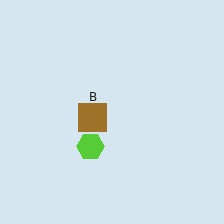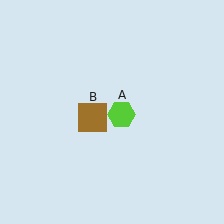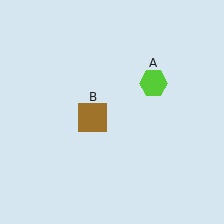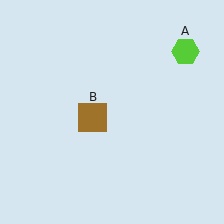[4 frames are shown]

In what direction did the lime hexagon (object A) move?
The lime hexagon (object A) moved up and to the right.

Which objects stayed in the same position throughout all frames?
Brown square (object B) remained stationary.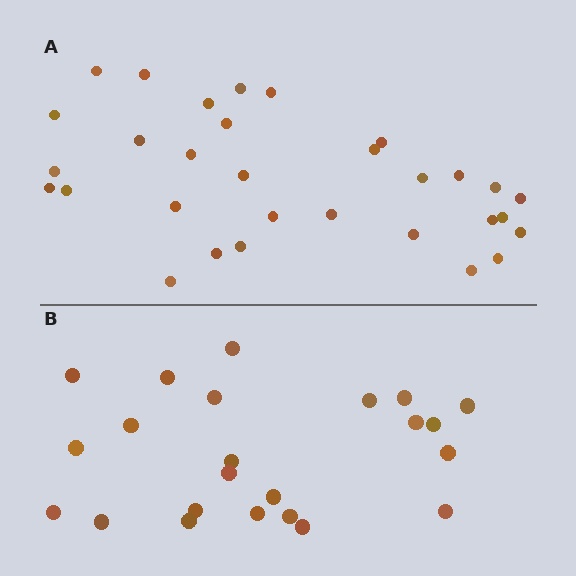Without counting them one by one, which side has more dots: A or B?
Region A (the top region) has more dots.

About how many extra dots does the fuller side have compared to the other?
Region A has roughly 8 or so more dots than region B.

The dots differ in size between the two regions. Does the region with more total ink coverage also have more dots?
No. Region B has more total ink coverage because its dots are larger, but region A actually contains more individual dots. Total area can be misleading — the number of items is what matters here.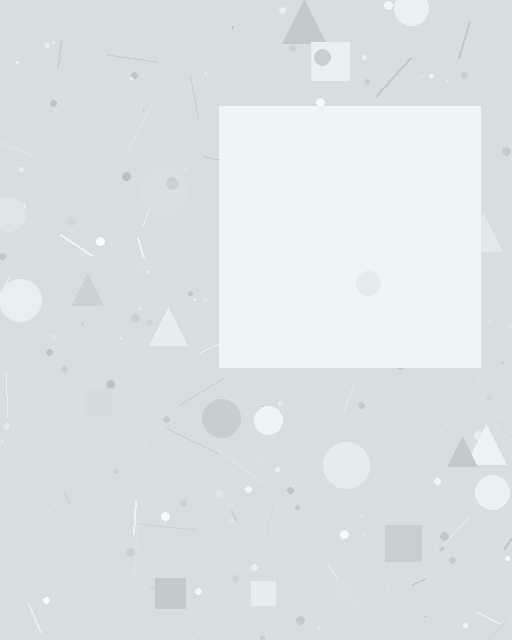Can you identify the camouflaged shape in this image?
The camouflaged shape is a square.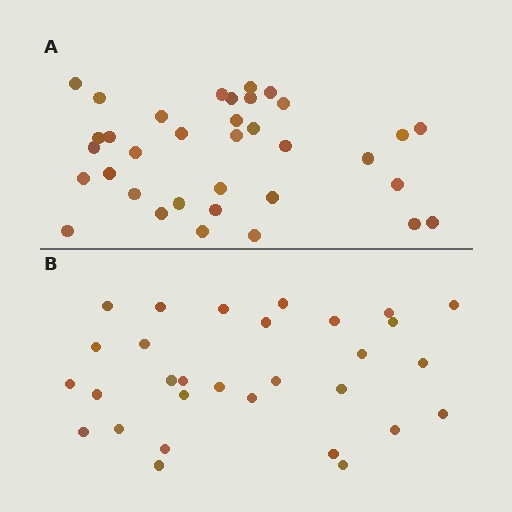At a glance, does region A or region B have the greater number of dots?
Region A (the top region) has more dots.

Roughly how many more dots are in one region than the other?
Region A has about 5 more dots than region B.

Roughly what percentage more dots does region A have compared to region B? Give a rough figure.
About 15% more.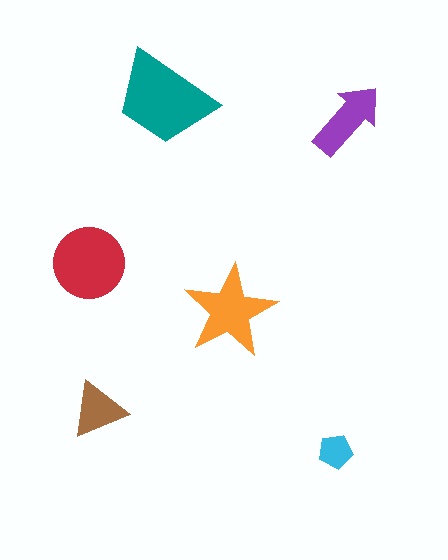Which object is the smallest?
The cyan pentagon.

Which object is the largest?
The teal trapezoid.